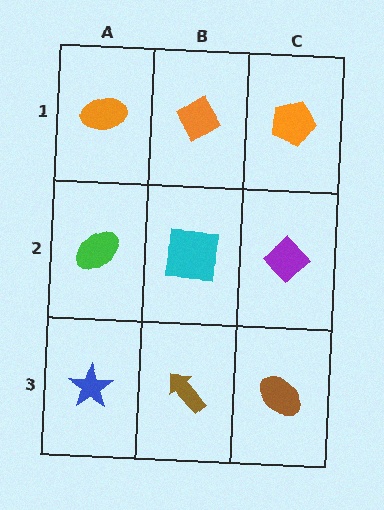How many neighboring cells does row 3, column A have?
2.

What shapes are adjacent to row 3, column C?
A purple diamond (row 2, column C), a brown arrow (row 3, column B).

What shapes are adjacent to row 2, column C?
An orange pentagon (row 1, column C), a brown ellipse (row 3, column C), a cyan square (row 2, column B).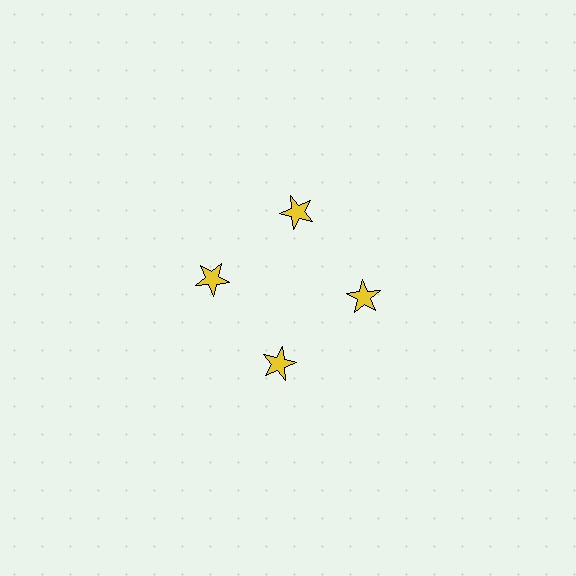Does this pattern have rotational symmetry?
Yes, this pattern has 4-fold rotational symmetry. It looks the same after rotating 90 degrees around the center.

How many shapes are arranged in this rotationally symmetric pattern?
There are 4 shapes, arranged in 4 groups of 1.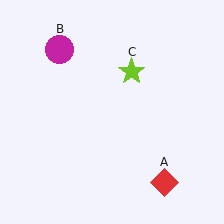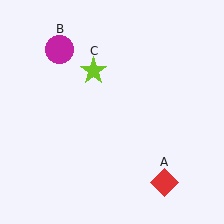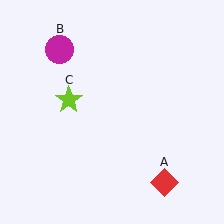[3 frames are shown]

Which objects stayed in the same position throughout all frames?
Red diamond (object A) and magenta circle (object B) remained stationary.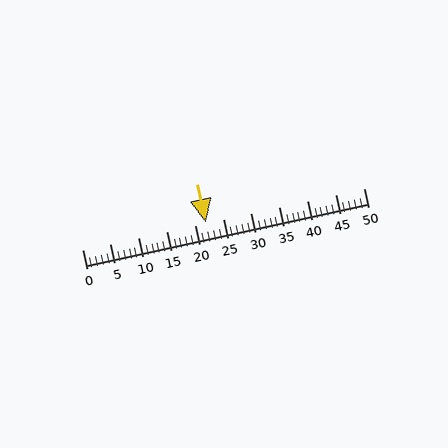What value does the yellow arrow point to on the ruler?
The yellow arrow points to approximately 22.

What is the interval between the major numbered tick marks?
The major tick marks are spaced 5 units apart.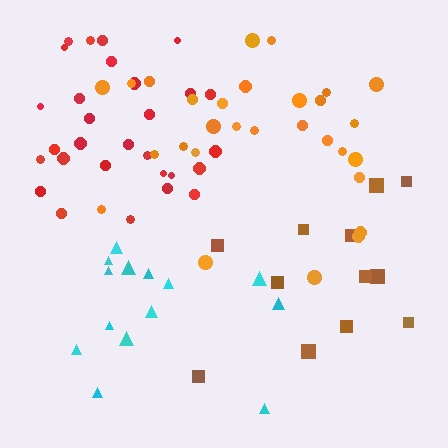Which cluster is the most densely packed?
Red.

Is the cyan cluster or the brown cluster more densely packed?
Cyan.